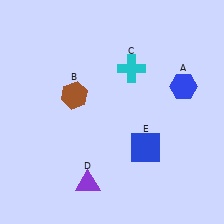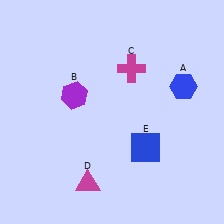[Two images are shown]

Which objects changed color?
B changed from brown to purple. C changed from cyan to magenta. D changed from purple to magenta.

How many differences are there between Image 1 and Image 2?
There are 3 differences between the two images.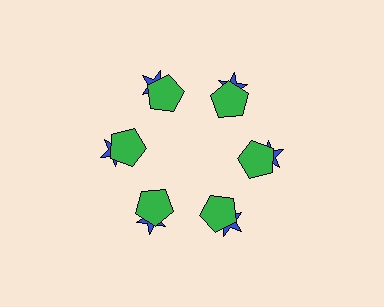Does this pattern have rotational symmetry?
Yes, this pattern has 6-fold rotational symmetry. It looks the same after rotating 60 degrees around the center.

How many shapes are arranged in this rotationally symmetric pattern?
There are 12 shapes, arranged in 6 groups of 2.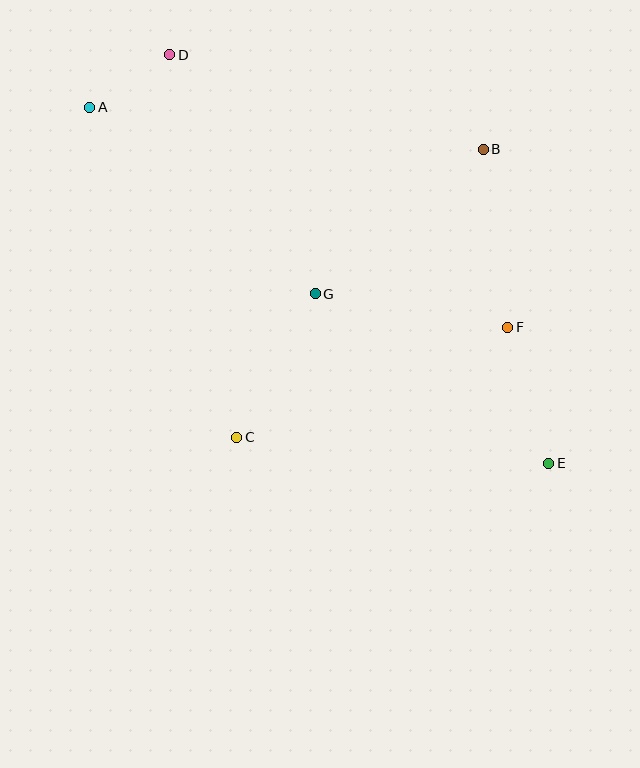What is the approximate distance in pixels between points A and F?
The distance between A and F is approximately 472 pixels.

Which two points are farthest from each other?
Points A and E are farthest from each other.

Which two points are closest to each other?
Points A and D are closest to each other.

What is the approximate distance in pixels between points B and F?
The distance between B and F is approximately 180 pixels.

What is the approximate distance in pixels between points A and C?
The distance between A and C is approximately 361 pixels.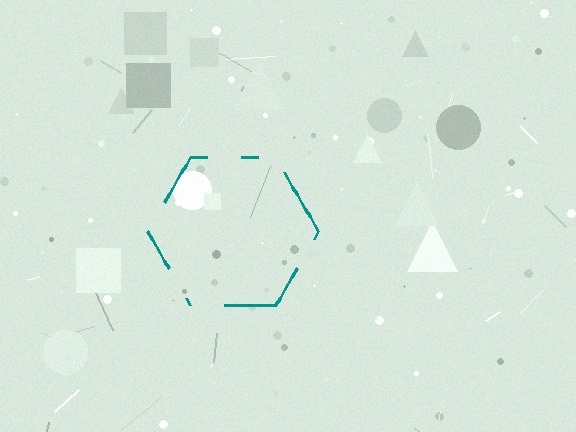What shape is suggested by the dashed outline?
The dashed outline suggests a hexagon.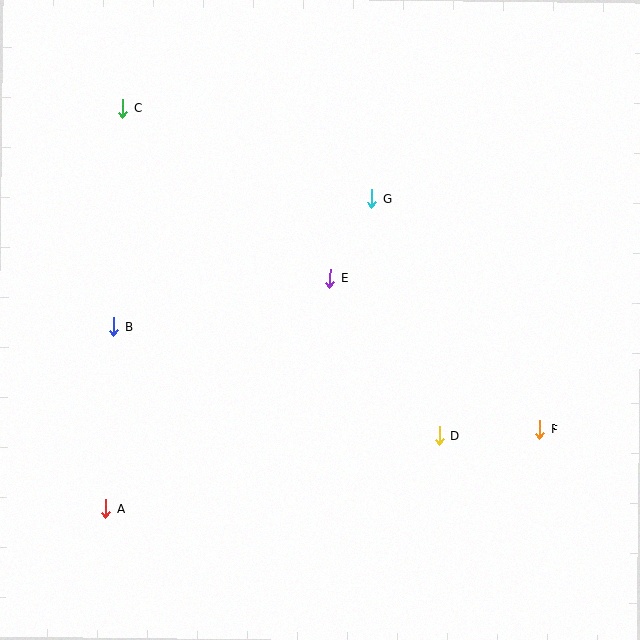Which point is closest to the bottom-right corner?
Point F is closest to the bottom-right corner.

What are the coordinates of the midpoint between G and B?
The midpoint between G and B is at (243, 262).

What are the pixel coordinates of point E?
Point E is at (330, 278).